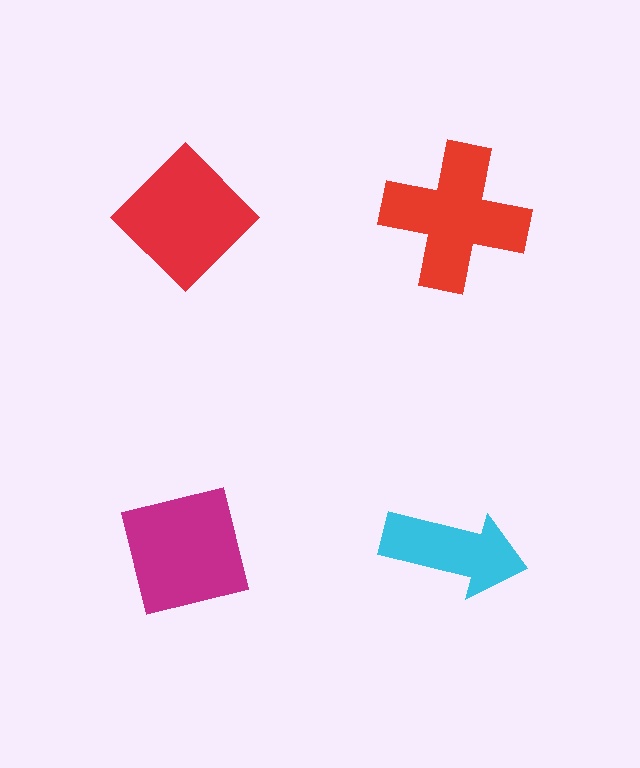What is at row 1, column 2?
A red cross.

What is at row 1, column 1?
A red diamond.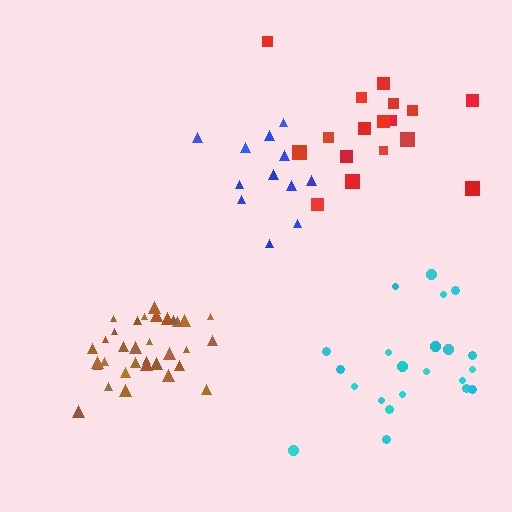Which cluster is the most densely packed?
Brown.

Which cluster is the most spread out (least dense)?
Cyan.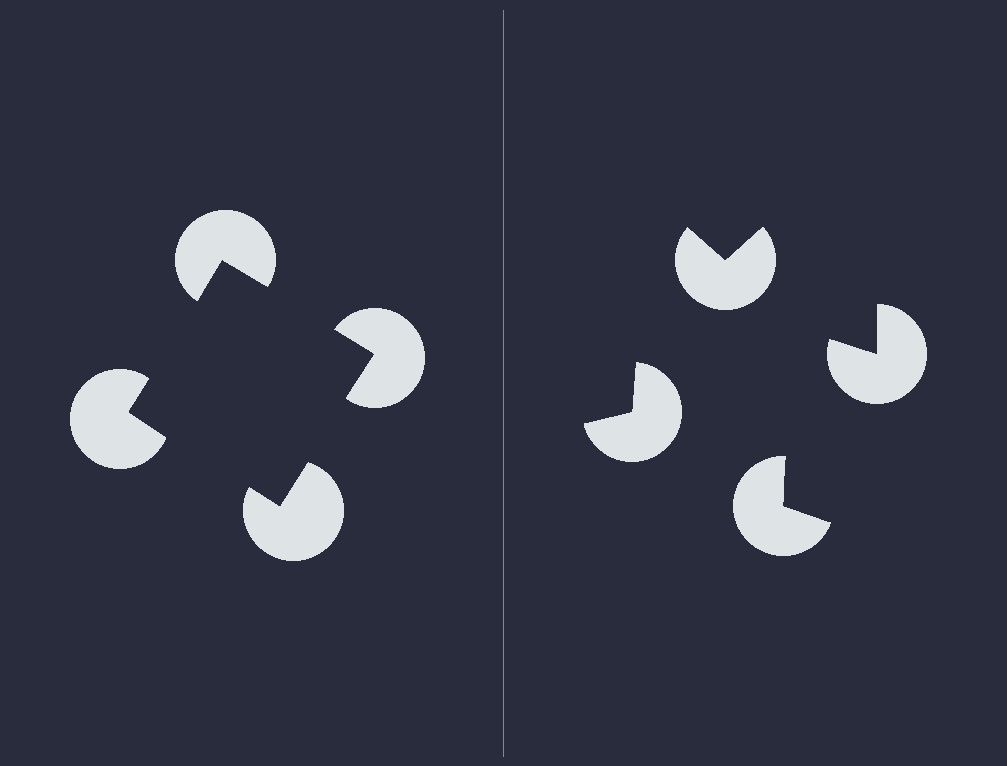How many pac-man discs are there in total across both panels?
8 — 4 on each side.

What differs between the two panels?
The pac-man discs are positioned identically on both sides; only the wedge orientations differ. On the left they align to a square; on the right they are misaligned.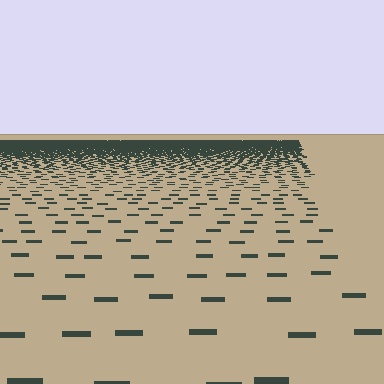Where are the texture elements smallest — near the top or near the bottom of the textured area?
Near the top.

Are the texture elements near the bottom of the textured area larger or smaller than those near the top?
Larger. Near the bottom, elements are closer to the viewer and appear at a bigger on-screen size.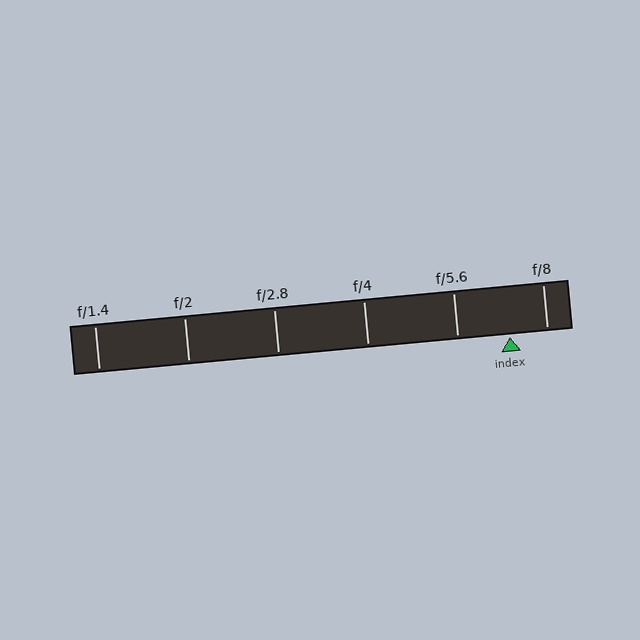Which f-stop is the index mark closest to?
The index mark is closest to f/8.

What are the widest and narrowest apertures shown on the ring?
The widest aperture shown is f/1.4 and the narrowest is f/8.